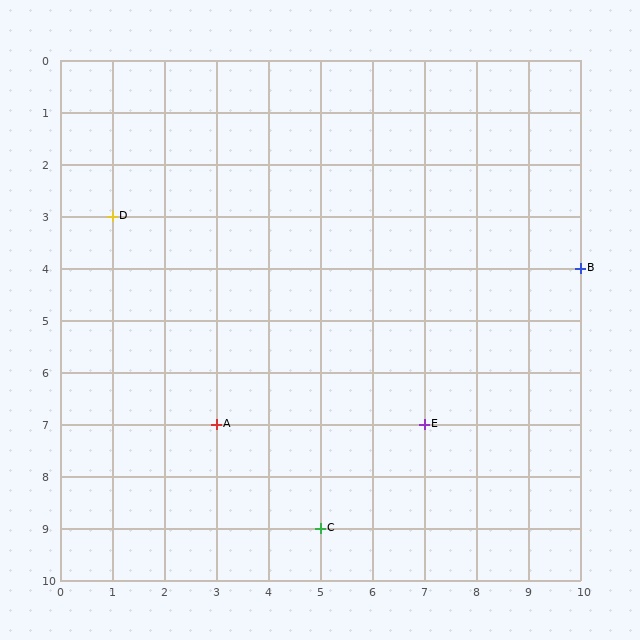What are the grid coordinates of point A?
Point A is at grid coordinates (3, 7).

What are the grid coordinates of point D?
Point D is at grid coordinates (1, 3).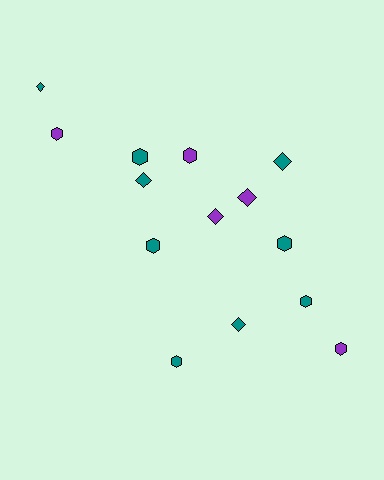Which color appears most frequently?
Teal, with 9 objects.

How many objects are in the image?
There are 14 objects.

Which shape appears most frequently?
Hexagon, with 8 objects.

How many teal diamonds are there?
There are 4 teal diamonds.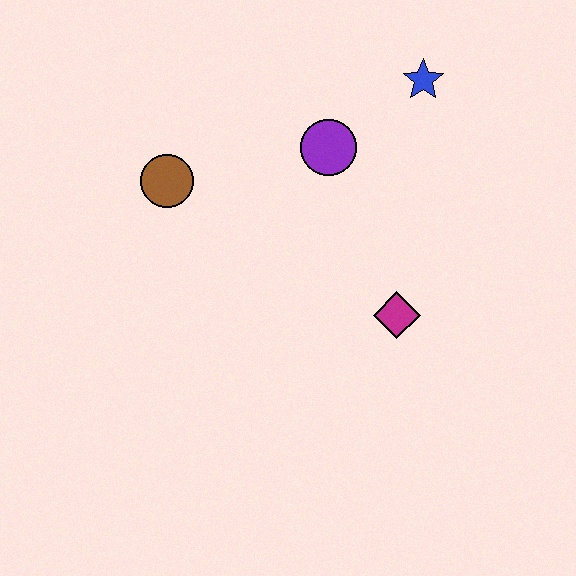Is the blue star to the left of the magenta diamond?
No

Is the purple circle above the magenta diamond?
Yes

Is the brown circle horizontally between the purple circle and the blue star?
No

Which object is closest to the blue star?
The purple circle is closest to the blue star.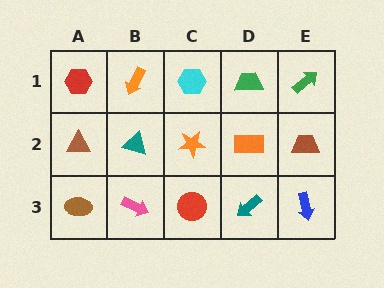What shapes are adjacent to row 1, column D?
An orange rectangle (row 2, column D), a cyan hexagon (row 1, column C), a green arrow (row 1, column E).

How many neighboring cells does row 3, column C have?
3.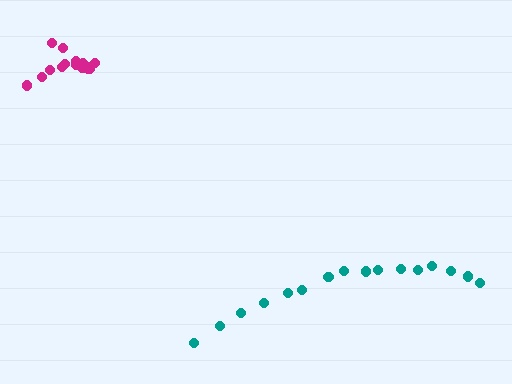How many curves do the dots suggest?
There are 2 distinct paths.